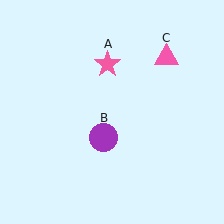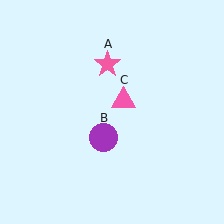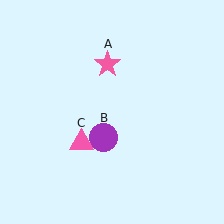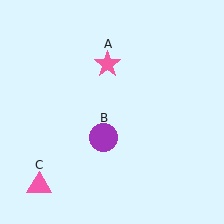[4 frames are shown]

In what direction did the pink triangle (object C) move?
The pink triangle (object C) moved down and to the left.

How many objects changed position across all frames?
1 object changed position: pink triangle (object C).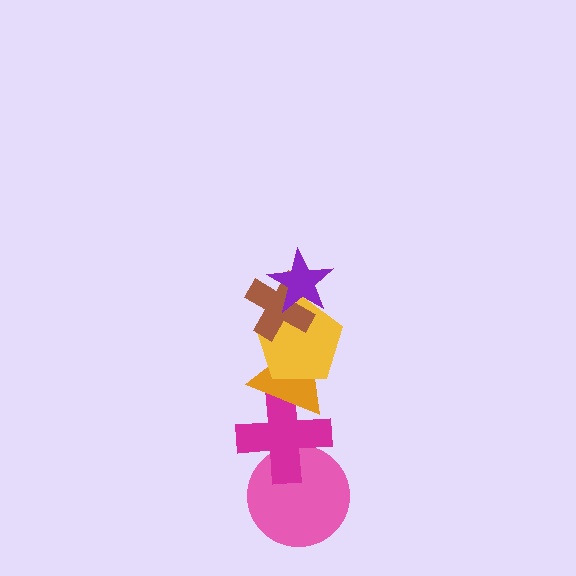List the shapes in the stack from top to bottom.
From top to bottom: the purple star, the brown cross, the yellow pentagon, the orange triangle, the magenta cross, the pink circle.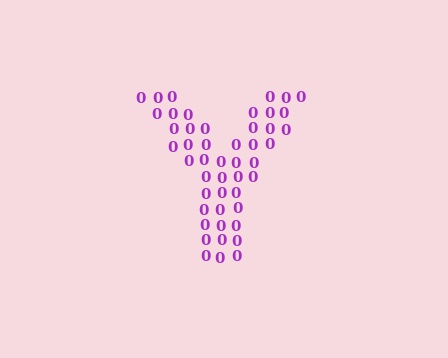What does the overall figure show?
The overall figure shows the letter Y.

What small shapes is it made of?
It is made of small digit 0's.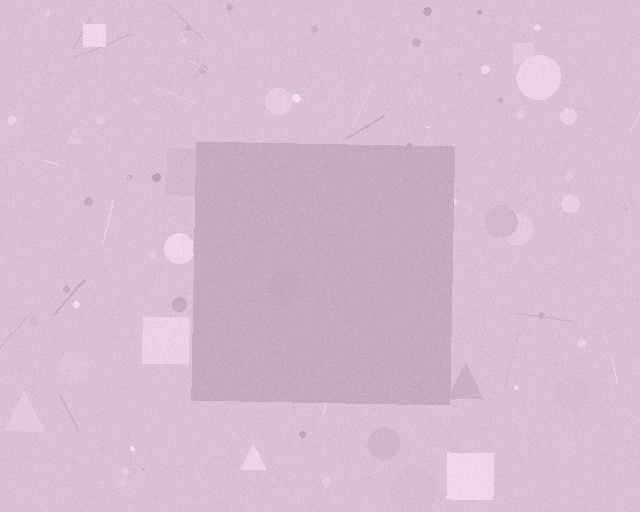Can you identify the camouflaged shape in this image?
The camouflaged shape is a square.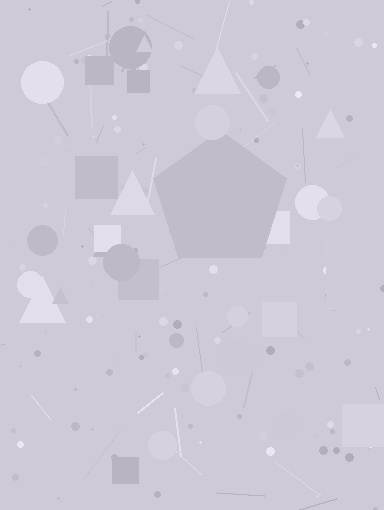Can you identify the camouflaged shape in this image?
The camouflaged shape is a pentagon.